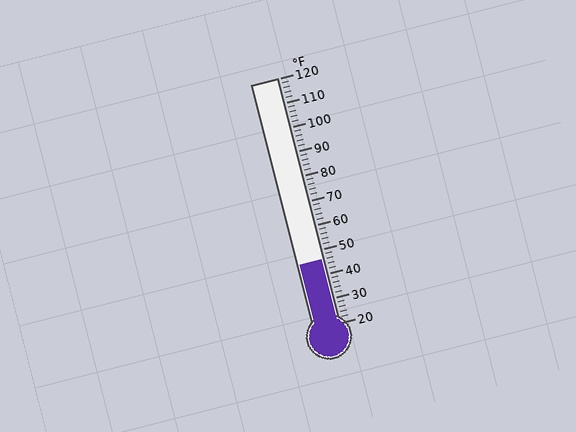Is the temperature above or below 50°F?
The temperature is below 50°F.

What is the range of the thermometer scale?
The thermometer scale ranges from 20°F to 120°F.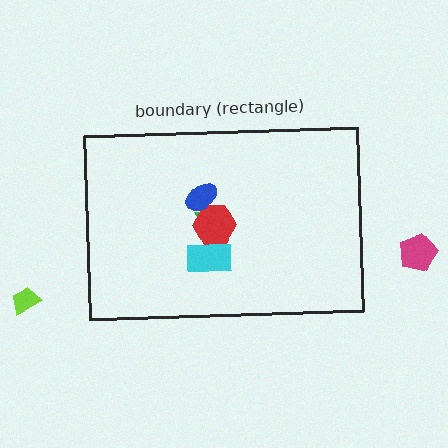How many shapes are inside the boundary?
4 inside, 2 outside.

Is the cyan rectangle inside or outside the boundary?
Inside.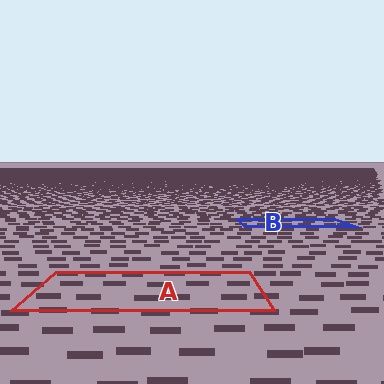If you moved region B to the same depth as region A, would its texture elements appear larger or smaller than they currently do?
They would appear larger. At a closer depth, the same texture elements are projected at a bigger on-screen size.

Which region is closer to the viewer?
Region A is closer. The texture elements there are larger and more spread out.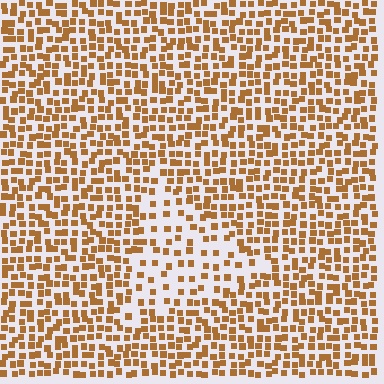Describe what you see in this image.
The image contains small brown elements arranged at two different densities. A triangle-shaped region is visible where the elements are less densely packed than the surrounding area.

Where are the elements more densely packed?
The elements are more densely packed outside the triangle boundary.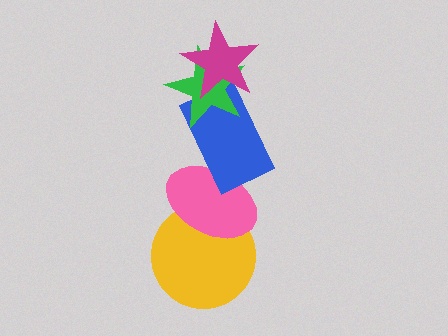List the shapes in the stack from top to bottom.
From top to bottom: the magenta star, the green star, the blue rectangle, the pink ellipse, the yellow circle.